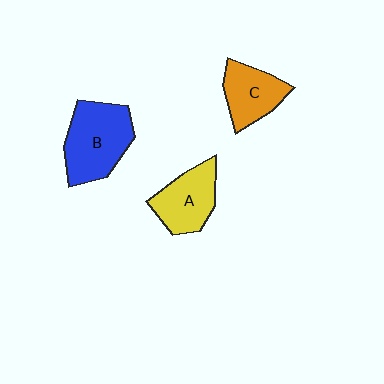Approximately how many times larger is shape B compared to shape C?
Approximately 1.5 times.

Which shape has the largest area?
Shape B (blue).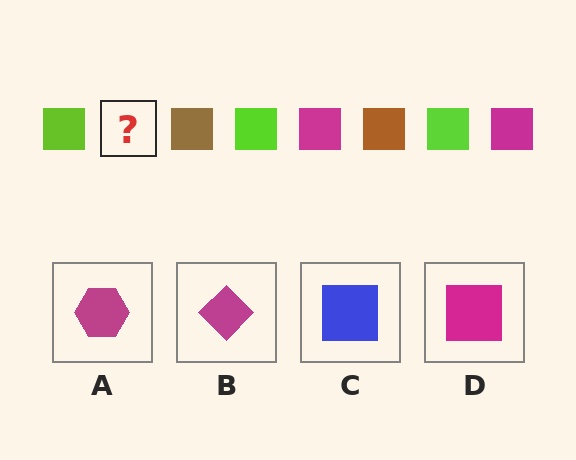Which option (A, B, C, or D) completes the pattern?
D.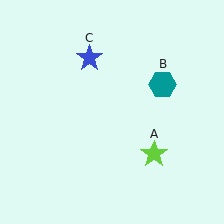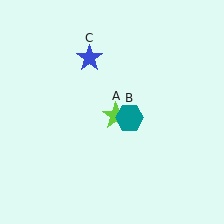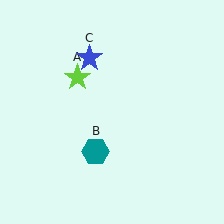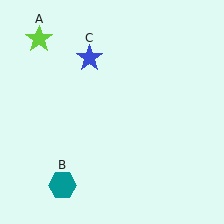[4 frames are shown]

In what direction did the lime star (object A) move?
The lime star (object A) moved up and to the left.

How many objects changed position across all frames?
2 objects changed position: lime star (object A), teal hexagon (object B).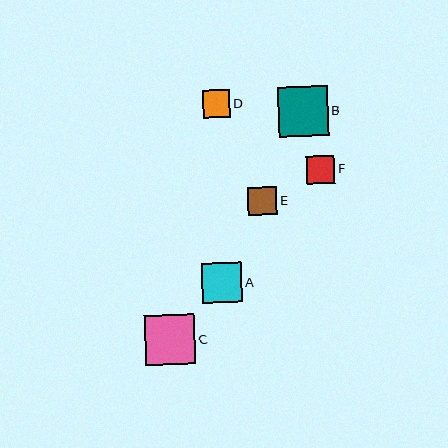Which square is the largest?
Square C is the largest with a size of approximately 50 pixels.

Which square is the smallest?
Square D is the smallest with a size of approximately 27 pixels.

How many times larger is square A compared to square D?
Square A is approximately 1.5 times the size of square D.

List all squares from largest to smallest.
From largest to smallest: C, B, A, E, F, D.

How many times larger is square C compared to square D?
Square C is approximately 1.8 times the size of square D.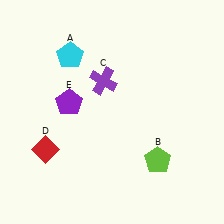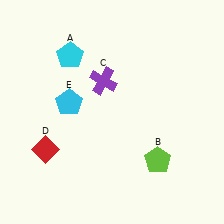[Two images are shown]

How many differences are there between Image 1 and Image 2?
There is 1 difference between the two images.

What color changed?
The pentagon (E) changed from purple in Image 1 to cyan in Image 2.